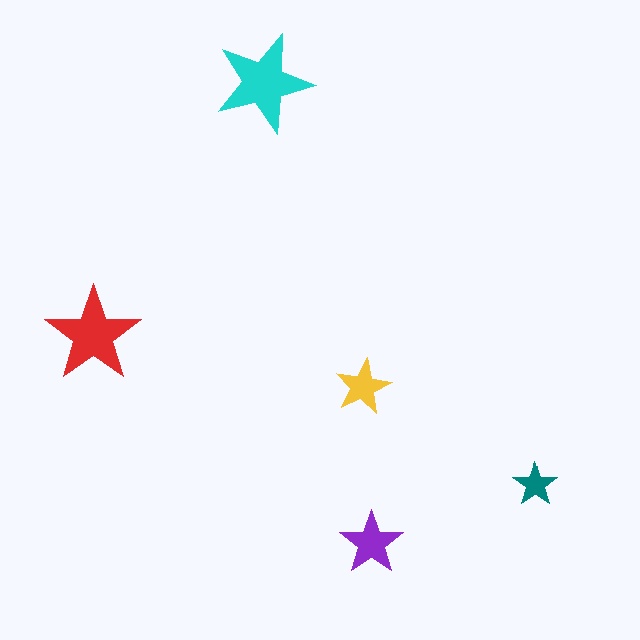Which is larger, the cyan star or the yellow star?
The cyan one.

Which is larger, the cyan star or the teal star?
The cyan one.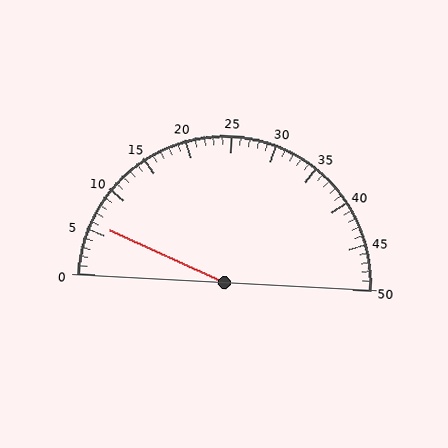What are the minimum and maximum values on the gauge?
The gauge ranges from 0 to 50.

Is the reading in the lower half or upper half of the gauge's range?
The reading is in the lower half of the range (0 to 50).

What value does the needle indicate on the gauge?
The needle indicates approximately 6.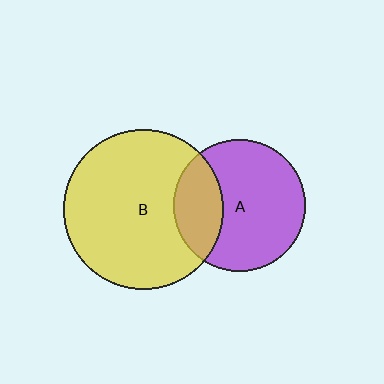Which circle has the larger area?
Circle B (yellow).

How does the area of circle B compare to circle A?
Approximately 1.5 times.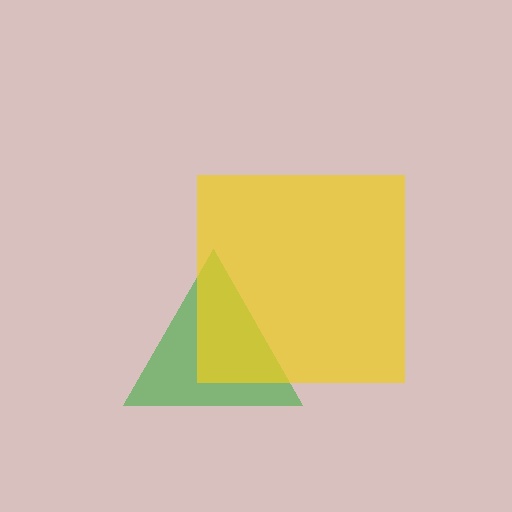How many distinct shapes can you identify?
There are 2 distinct shapes: a green triangle, a yellow square.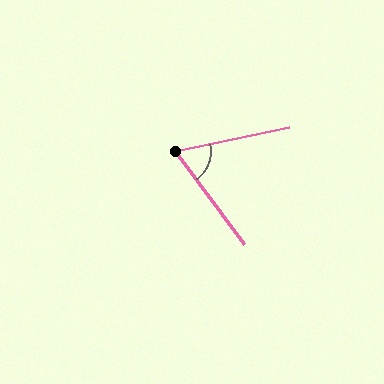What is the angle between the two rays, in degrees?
Approximately 65 degrees.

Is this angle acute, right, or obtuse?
It is acute.